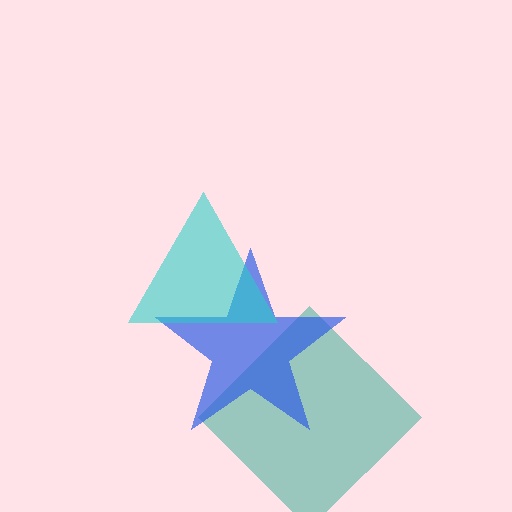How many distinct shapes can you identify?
There are 3 distinct shapes: a teal diamond, a blue star, a cyan triangle.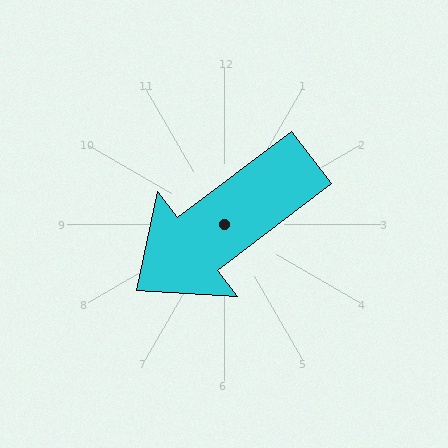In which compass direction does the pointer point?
Southwest.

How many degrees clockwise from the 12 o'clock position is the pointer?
Approximately 233 degrees.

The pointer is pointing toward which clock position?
Roughly 8 o'clock.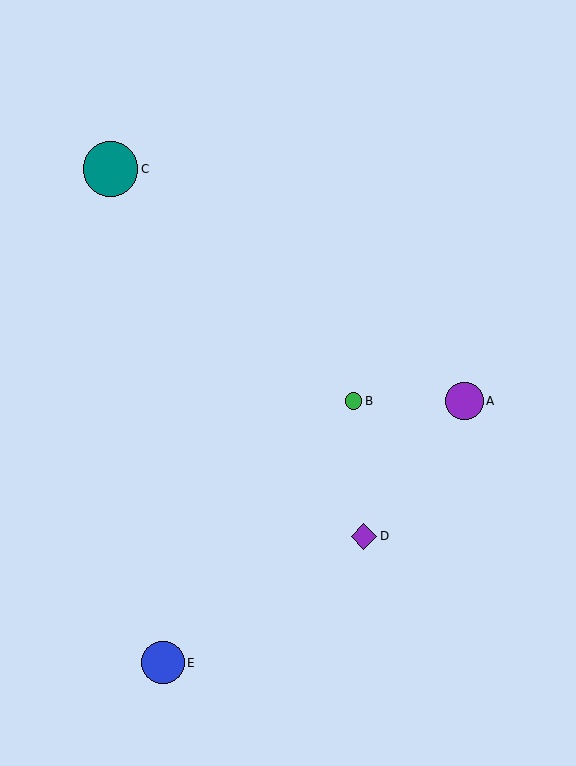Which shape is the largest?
The teal circle (labeled C) is the largest.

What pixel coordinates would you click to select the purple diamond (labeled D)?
Click at (364, 536) to select the purple diamond D.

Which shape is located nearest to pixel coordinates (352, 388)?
The green circle (labeled B) at (353, 401) is nearest to that location.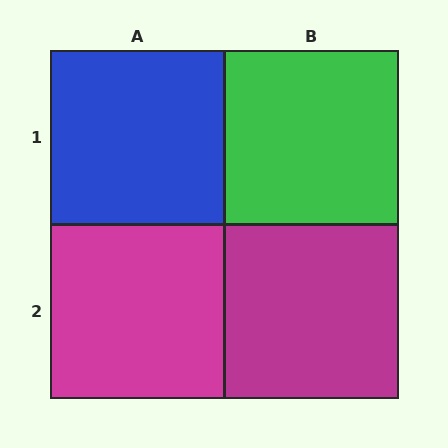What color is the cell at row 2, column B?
Magenta.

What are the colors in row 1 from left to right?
Blue, green.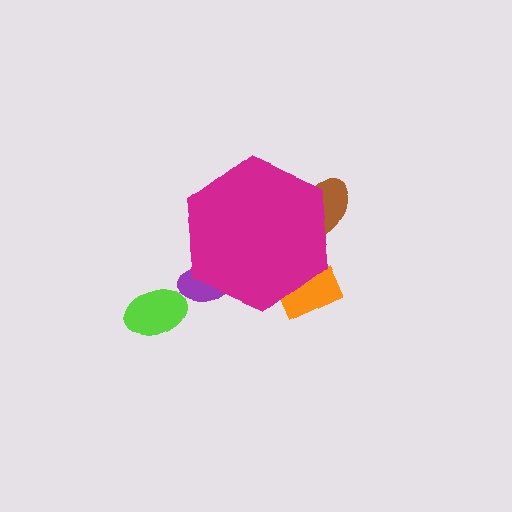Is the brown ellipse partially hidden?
Yes, the brown ellipse is partially hidden behind the magenta hexagon.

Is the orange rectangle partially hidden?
Yes, the orange rectangle is partially hidden behind the magenta hexagon.